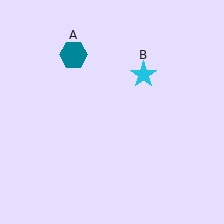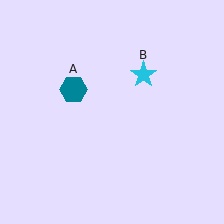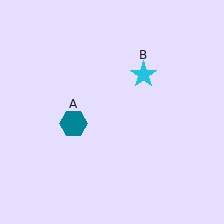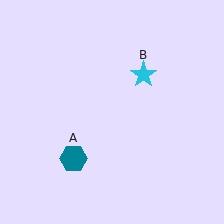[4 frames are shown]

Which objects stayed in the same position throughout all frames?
Cyan star (object B) remained stationary.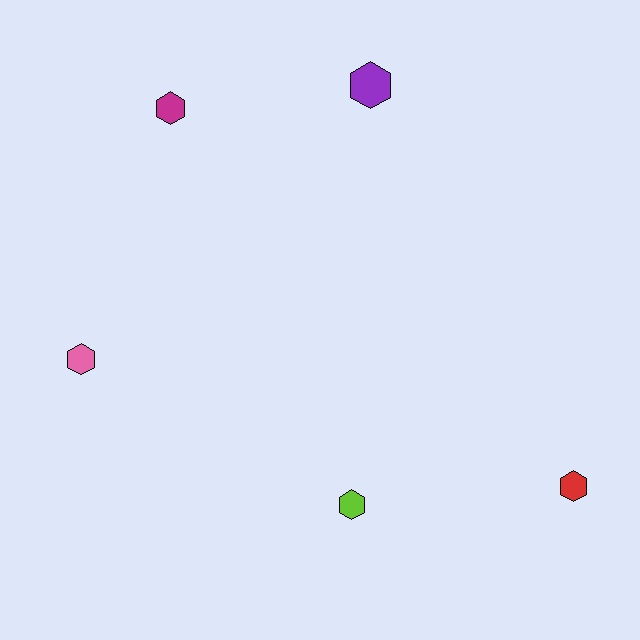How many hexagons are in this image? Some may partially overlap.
There are 5 hexagons.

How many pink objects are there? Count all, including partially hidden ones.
There is 1 pink object.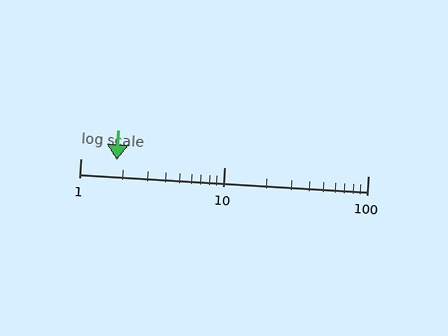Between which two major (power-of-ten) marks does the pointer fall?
The pointer is between 1 and 10.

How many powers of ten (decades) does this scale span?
The scale spans 2 decades, from 1 to 100.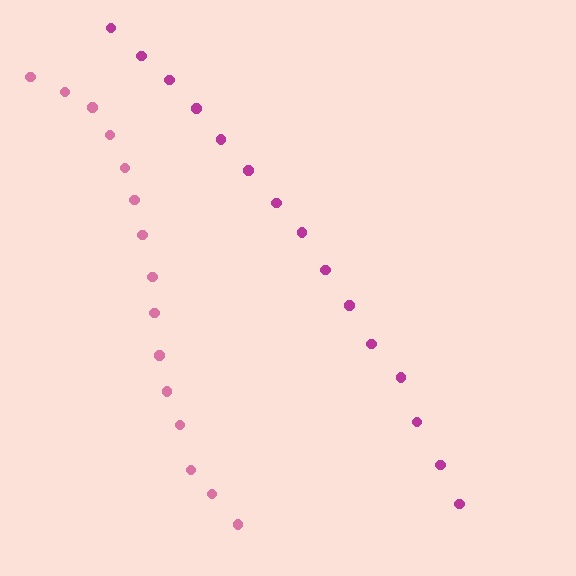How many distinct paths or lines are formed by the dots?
There are 2 distinct paths.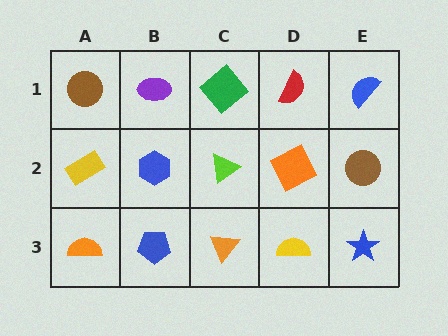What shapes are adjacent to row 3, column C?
A lime triangle (row 2, column C), a blue pentagon (row 3, column B), a yellow semicircle (row 3, column D).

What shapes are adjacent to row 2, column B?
A purple ellipse (row 1, column B), a blue pentagon (row 3, column B), a yellow rectangle (row 2, column A), a lime triangle (row 2, column C).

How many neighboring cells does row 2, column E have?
3.